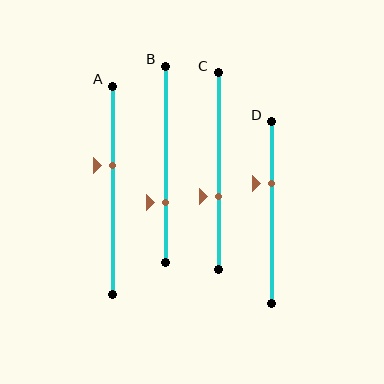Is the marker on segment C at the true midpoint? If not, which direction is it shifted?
No, the marker on segment C is shifted downward by about 13% of the segment length.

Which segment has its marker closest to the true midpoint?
Segment A has its marker closest to the true midpoint.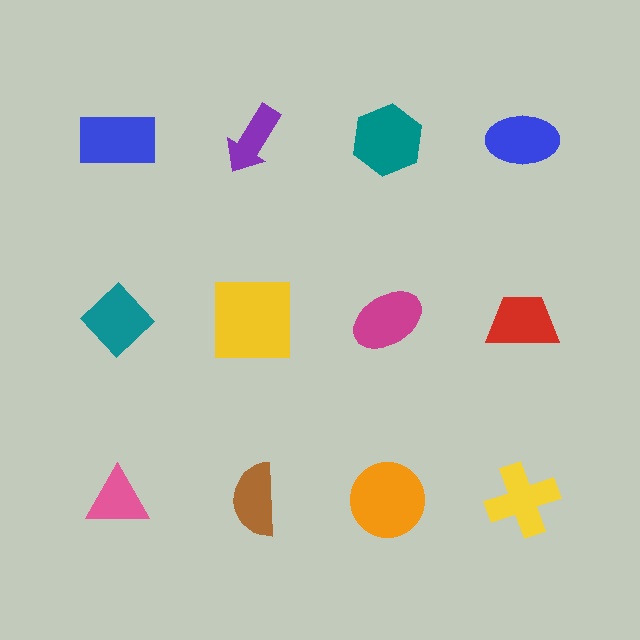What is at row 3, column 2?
A brown semicircle.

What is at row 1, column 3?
A teal hexagon.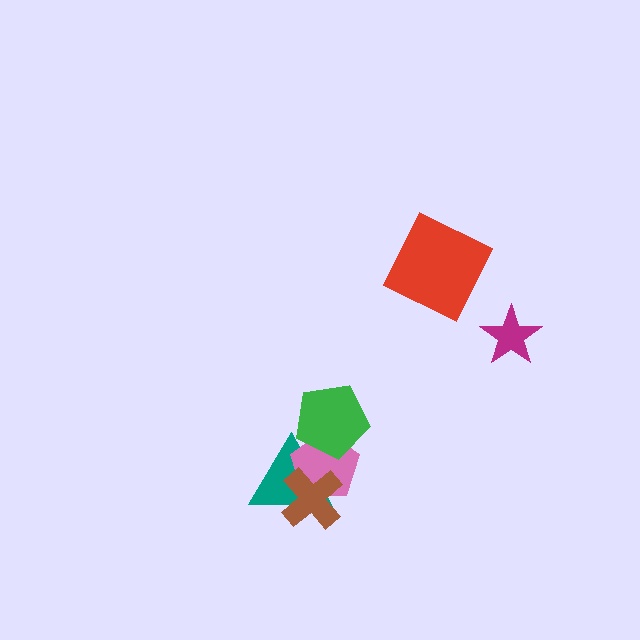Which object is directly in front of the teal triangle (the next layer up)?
The pink pentagon is directly in front of the teal triangle.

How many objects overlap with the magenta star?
0 objects overlap with the magenta star.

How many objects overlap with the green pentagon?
2 objects overlap with the green pentagon.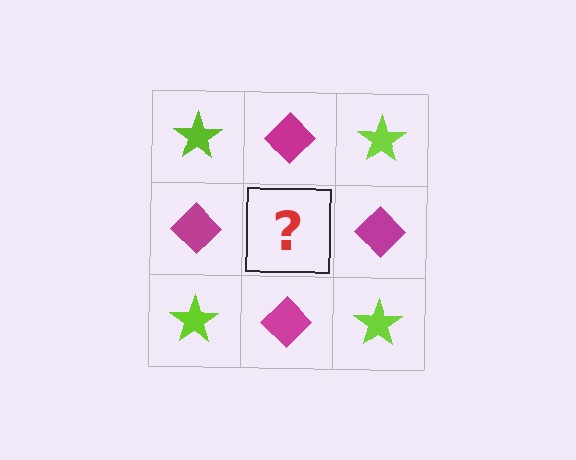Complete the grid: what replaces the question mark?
The question mark should be replaced with a lime star.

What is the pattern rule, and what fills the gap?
The rule is that it alternates lime star and magenta diamond in a checkerboard pattern. The gap should be filled with a lime star.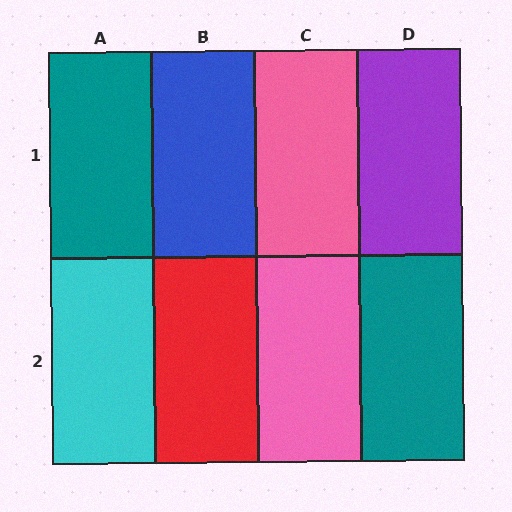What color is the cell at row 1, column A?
Teal.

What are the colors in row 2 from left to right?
Cyan, red, pink, teal.